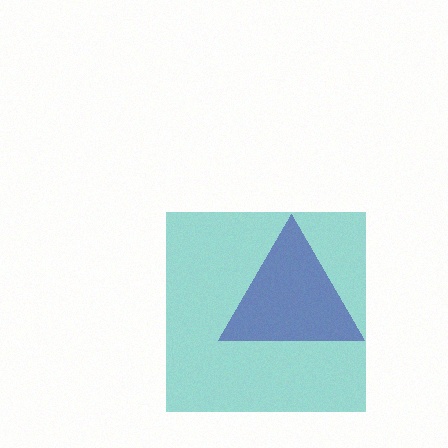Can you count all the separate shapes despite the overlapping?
Yes, there are 2 separate shapes.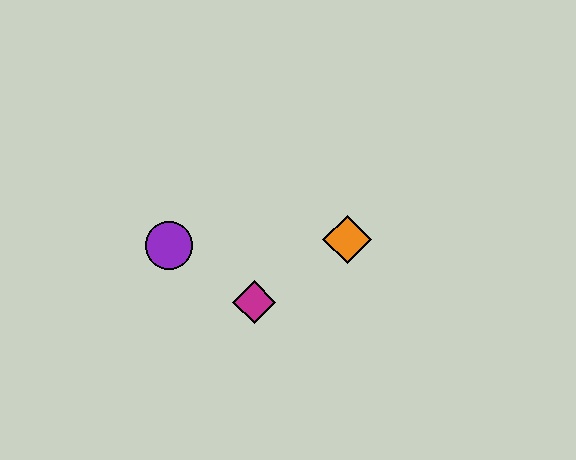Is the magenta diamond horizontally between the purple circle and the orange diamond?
Yes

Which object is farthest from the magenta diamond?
The orange diamond is farthest from the magenta diamond.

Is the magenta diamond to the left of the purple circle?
No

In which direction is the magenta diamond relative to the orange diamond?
The magenta diamond is to the left of the orange diamond.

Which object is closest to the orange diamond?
The magenta diamond is closest to the orange diamond.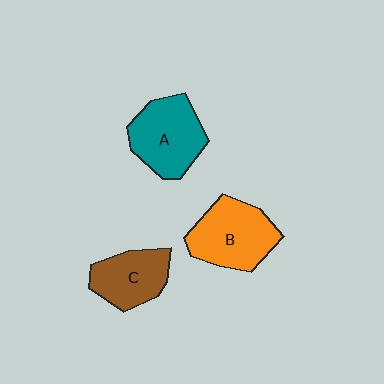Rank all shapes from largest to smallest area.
From largest to smallest: B (orange), A (teal), C (brown).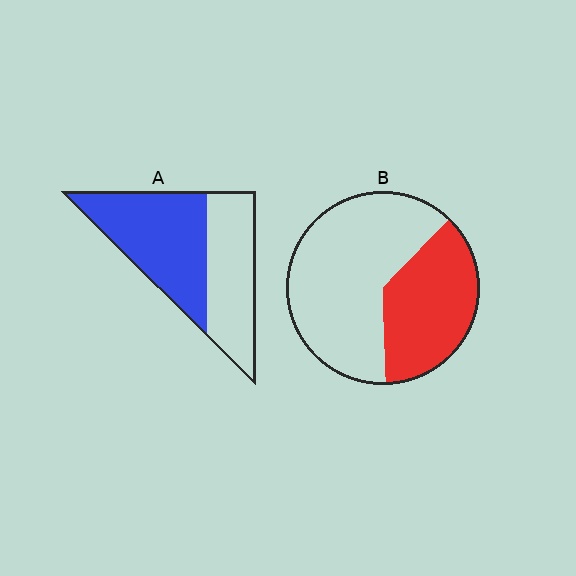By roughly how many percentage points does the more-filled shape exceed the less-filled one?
By roughly 20 percentage points (A over B).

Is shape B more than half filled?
No.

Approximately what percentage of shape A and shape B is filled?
A is approximately 55% and B is approximately 40%.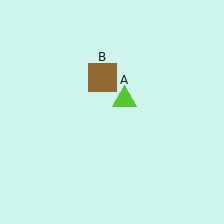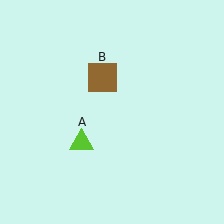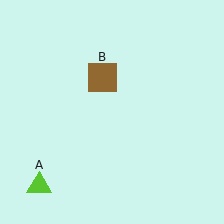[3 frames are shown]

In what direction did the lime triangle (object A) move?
The lime triangle (object A) moved down and to the left.